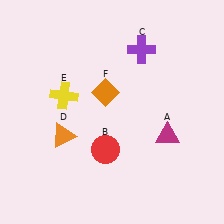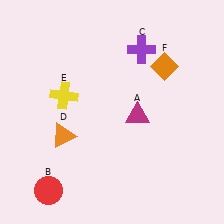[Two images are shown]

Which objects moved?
The objects that moved are: the magenta triangle (A), the red circle (B), the orange diamond (F).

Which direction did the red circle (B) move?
The red circle (B) moved left.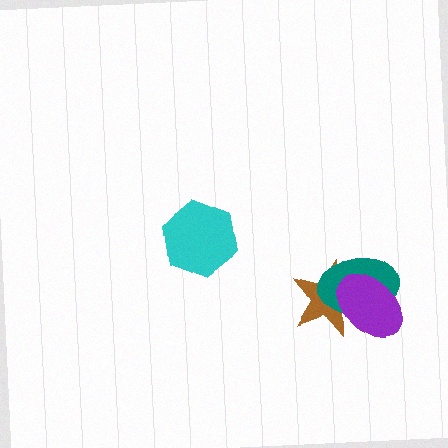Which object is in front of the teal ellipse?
The purple ellipse is in front of the teal ellipse.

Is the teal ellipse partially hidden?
Yes, it is partially covered by another shape.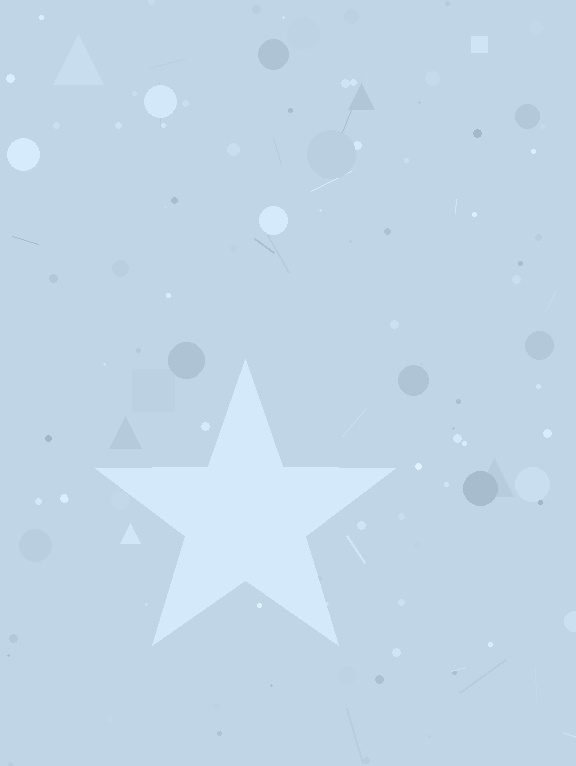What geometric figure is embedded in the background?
A star is embedded in the background.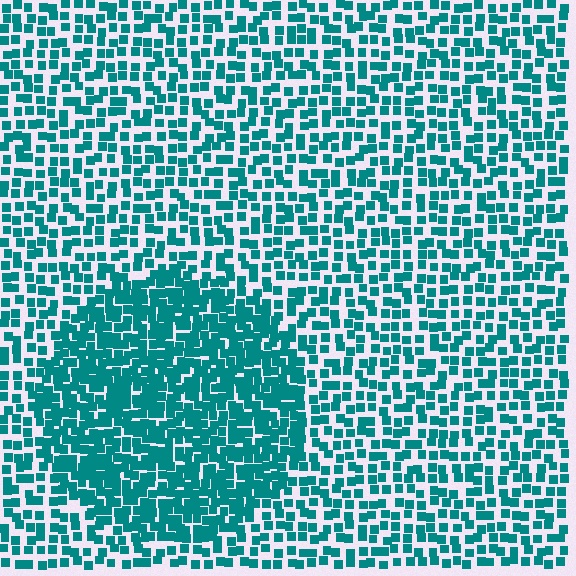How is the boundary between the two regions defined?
The boundary is defined by a change in element density (approximately 1.8x ratio). All elements are the same color, size, and shape.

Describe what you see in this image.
The image contains small teal elements arranged at two different densities. A circle-shaped region is visible where the elements are more densely packed than the surrounding area.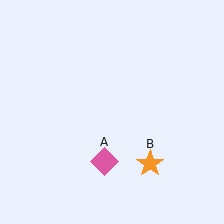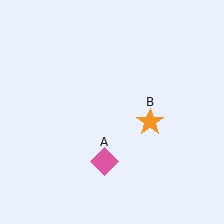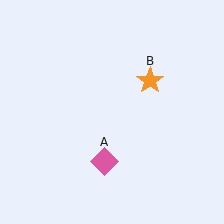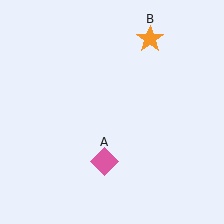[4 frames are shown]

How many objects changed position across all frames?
1 object changed position: orange star (object B).